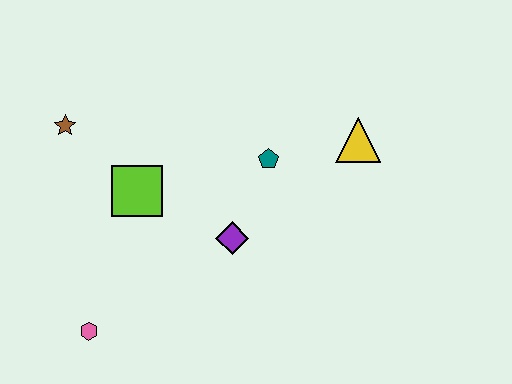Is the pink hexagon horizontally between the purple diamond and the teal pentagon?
No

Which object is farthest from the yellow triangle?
The pink hexagon is farthest from the yellow triangle.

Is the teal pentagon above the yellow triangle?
No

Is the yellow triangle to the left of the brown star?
No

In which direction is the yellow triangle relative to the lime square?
The yellow triangle is to the right of the lime square.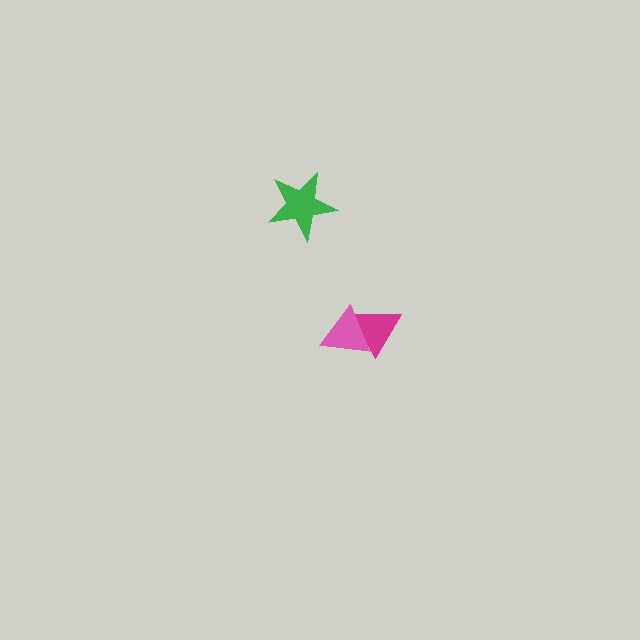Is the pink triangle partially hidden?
No, no other shape covers it.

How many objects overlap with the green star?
0 objects overlap with the green star.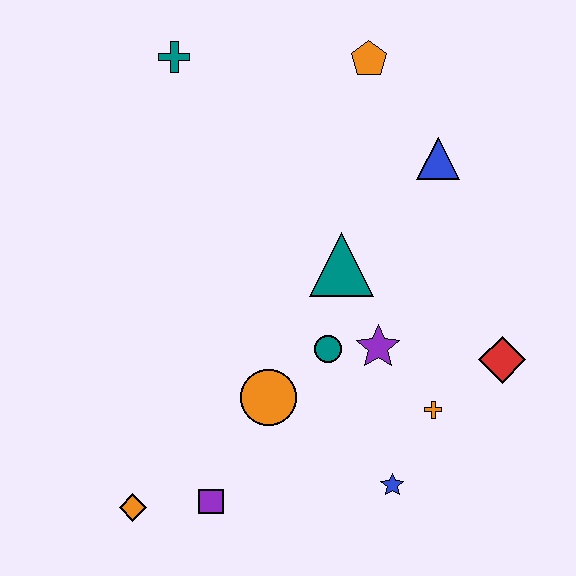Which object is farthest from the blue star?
The teal cross is farthest from the blue star.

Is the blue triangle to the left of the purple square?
No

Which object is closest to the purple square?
The orange diamond is closest to the purple square.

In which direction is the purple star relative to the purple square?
The purple star is to the right of the purple square.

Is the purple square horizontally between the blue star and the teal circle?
No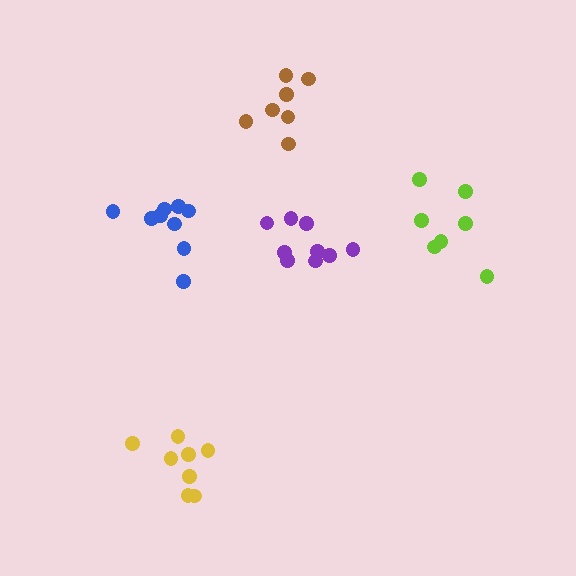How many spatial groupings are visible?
There are 5 spatial groupings.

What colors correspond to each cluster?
The clusters are colored: lime, brown, purple, blue, yellow.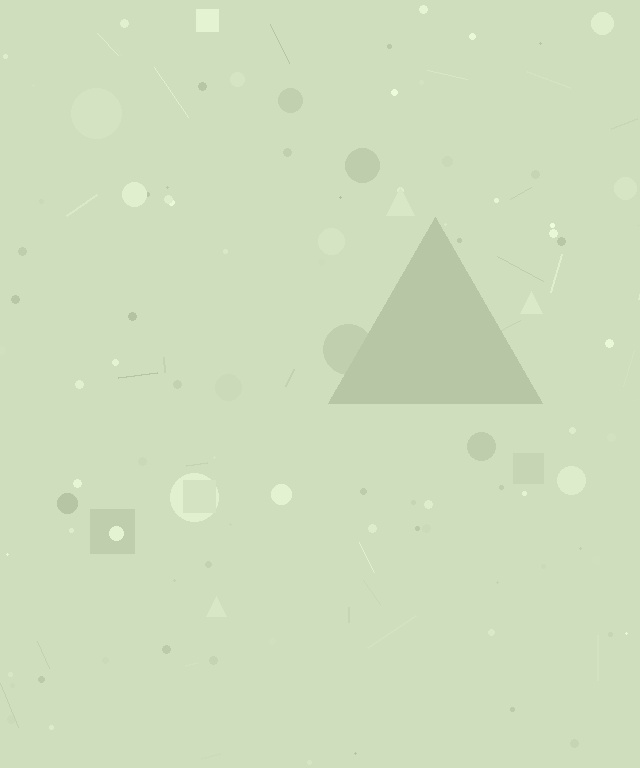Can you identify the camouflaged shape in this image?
The camouflaged shape is a triangle.